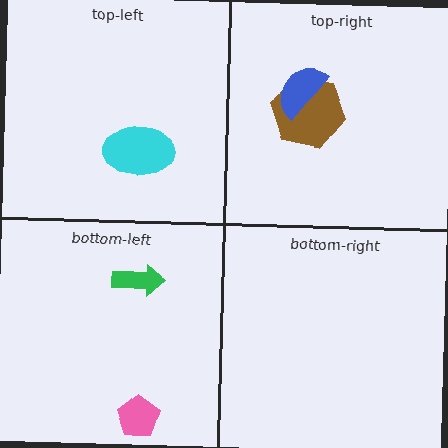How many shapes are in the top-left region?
1.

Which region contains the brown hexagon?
The top-right region.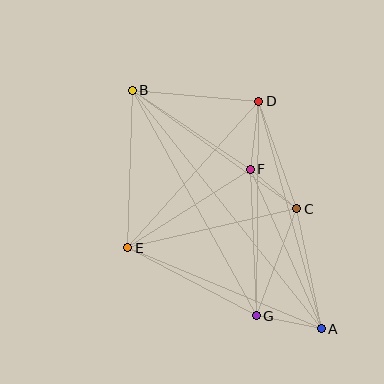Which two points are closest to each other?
Points C and F are closest to each other.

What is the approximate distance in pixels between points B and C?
The distance between B and C is approximately 203 pixels.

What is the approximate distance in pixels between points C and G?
The distance between C and G is approximately 114 pixels.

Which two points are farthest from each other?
Points A and B are farthest from each other.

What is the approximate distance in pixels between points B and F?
The distance between B and F is approximately 142 pixels.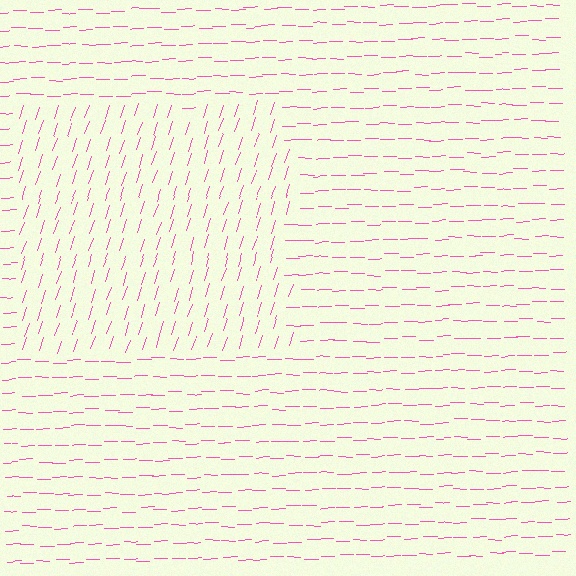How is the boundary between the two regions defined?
The boundary is defined purely by a change in line orientation (approximately 71 degrees difference). All lines are the same color and thickness.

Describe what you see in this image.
The image is filled with small pink line segments. A rectangle region in the image has lines oriented differently from the surrounding lines, creating a visible texture boundary.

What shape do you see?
I see a rectangle.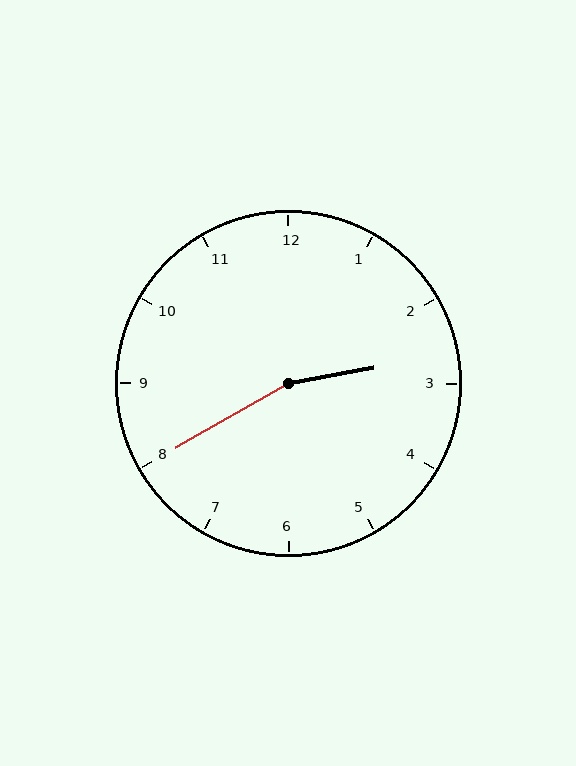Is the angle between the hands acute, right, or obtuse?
It is obtuse.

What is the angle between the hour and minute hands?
Approximately 160 degrees.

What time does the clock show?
2:40.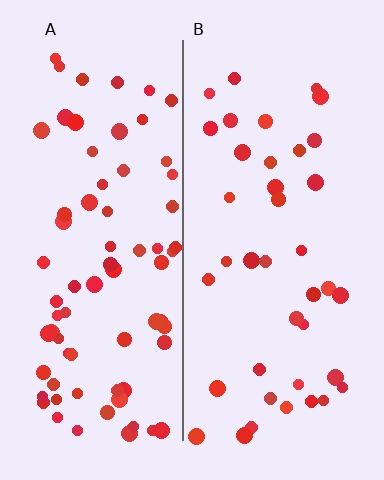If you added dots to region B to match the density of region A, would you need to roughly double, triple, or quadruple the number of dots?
Approximately double.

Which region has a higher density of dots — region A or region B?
A (the left).